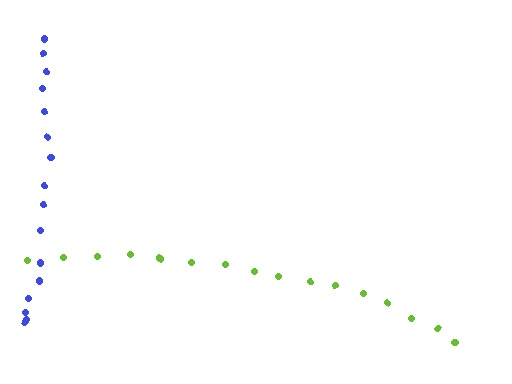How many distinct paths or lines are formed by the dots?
There are 2 distinct paths.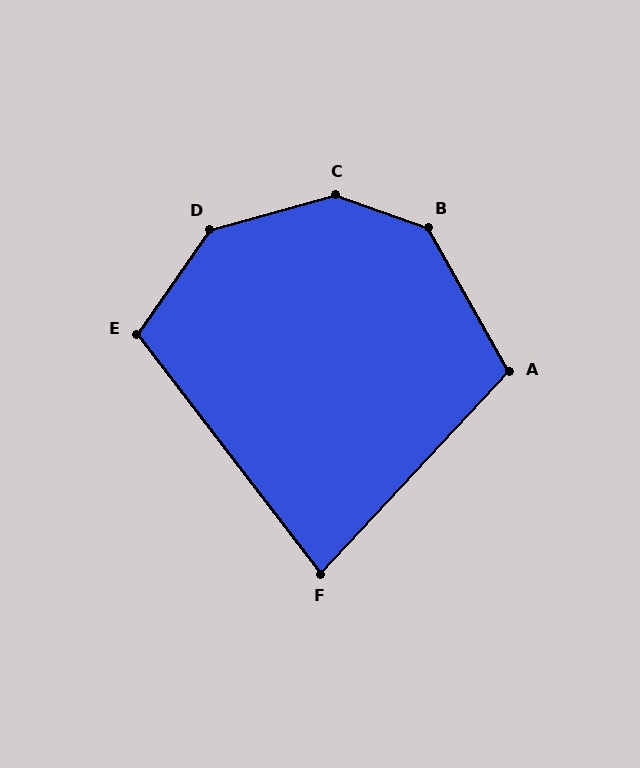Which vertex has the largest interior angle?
C, at approximately 145 degrees.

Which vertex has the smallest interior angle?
F, at approximately 81 degrees.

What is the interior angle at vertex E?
Approximately 108 degrees (obtuse).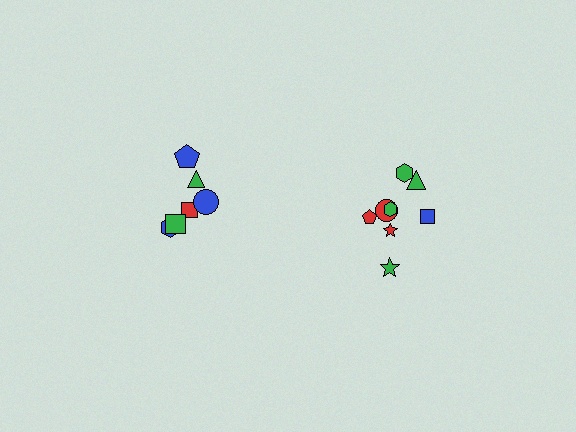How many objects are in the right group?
There are 8 objects.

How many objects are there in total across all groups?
There are 14 objects.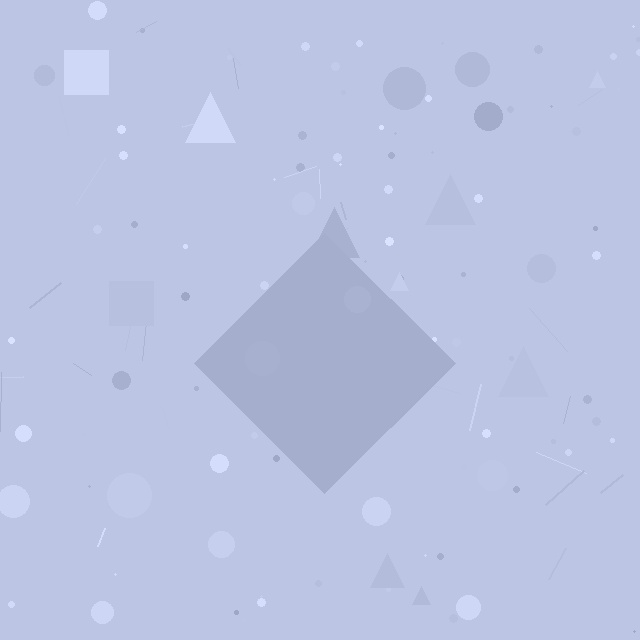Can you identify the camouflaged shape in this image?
The camouflaged shape is a diamond.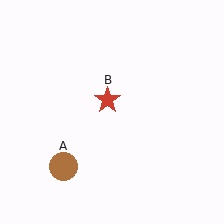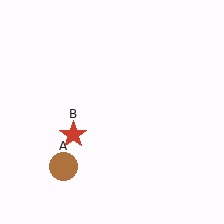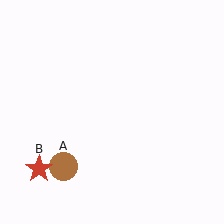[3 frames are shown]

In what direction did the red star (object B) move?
The red star (object B) moved down and to the left.